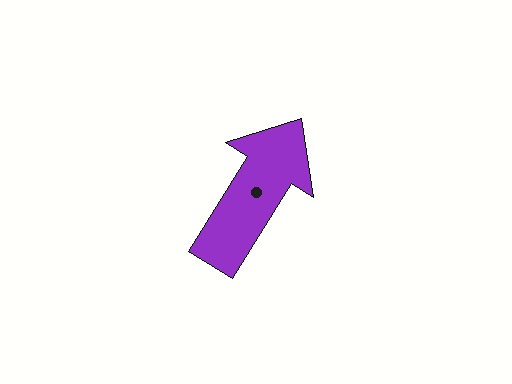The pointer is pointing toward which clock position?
Roughly 1 o'clock.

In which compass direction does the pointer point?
Northeast.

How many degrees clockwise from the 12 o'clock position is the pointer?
Approximately 32 degrees.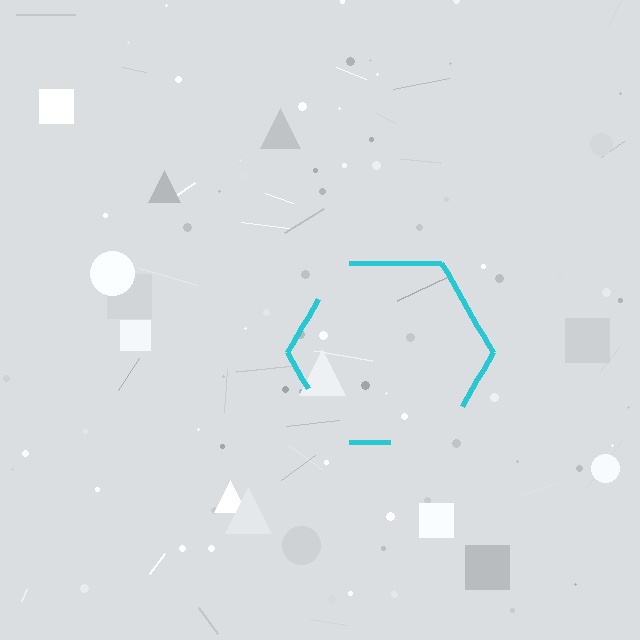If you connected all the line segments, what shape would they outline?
They would outline a hexagon.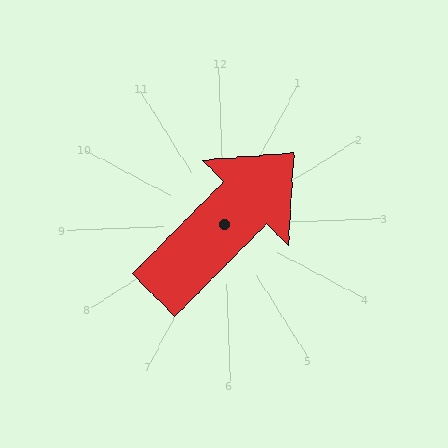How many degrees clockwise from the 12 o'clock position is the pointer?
Approximately 47 degrees.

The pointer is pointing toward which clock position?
Roughly 2 o'clock.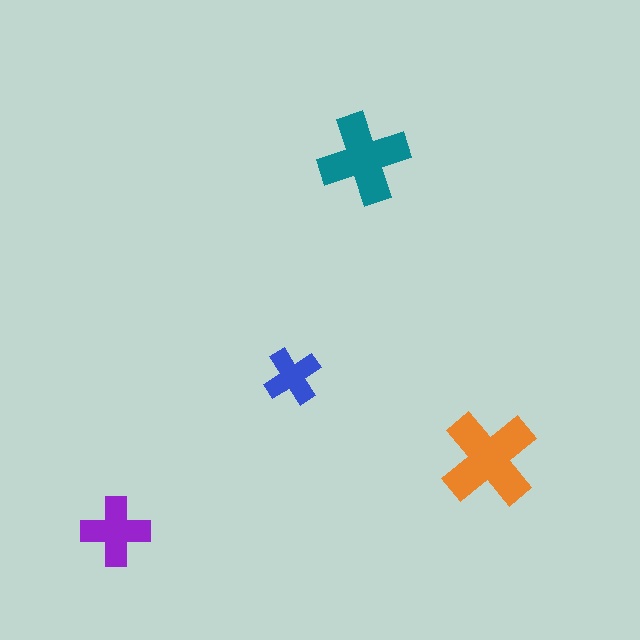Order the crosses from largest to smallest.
the orange one, the teal one, the purple one, the blue one.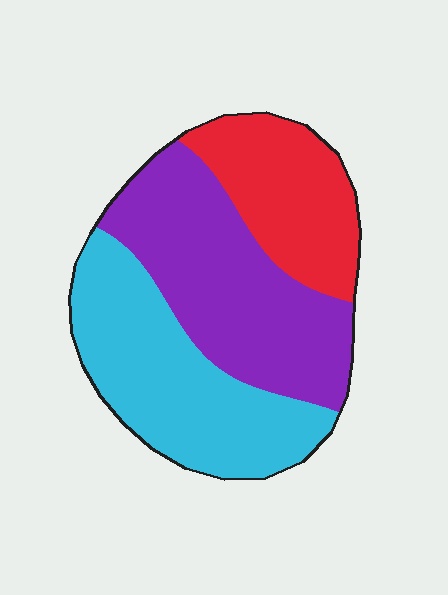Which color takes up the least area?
Red, at roughly 25%.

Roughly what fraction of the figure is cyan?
Cyan takes up about three eighths (3/8) of the figure.